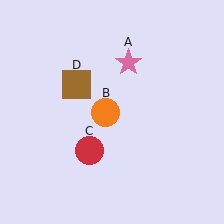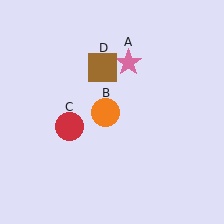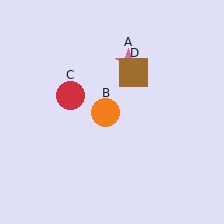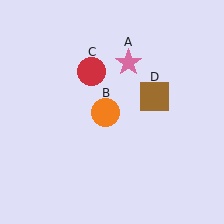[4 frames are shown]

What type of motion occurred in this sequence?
The red circle (object C), brown square (object D) rotated clockwise around the center of the scene.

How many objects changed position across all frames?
2 objects changed position: red circle (object C), brown square (object D).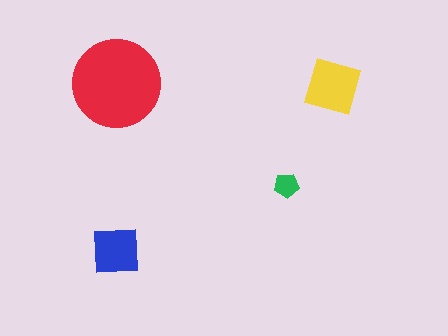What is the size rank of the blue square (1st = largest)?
3rd.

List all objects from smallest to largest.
The green pentagon, the blue square, the yellow diamond, the red circle.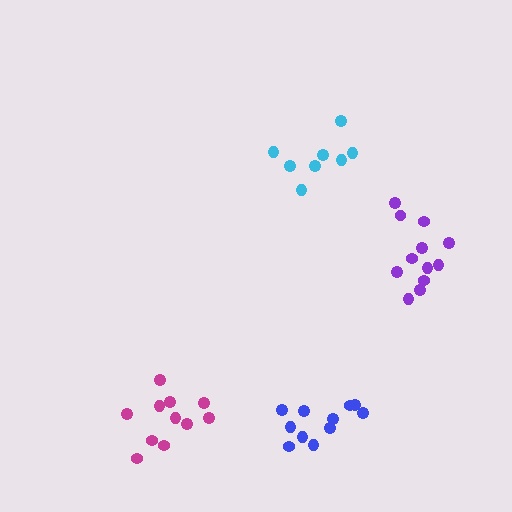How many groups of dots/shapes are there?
There are 4 groups.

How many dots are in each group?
Group 1: 8 dots, Group 2: 11 dots, Group 3: 11 dots, Group 4: 12 dots (42 total).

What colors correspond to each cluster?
The clusters are colored: cyan, blue, magenta, purple.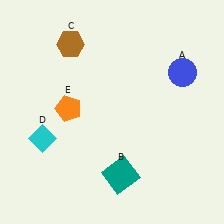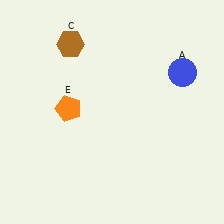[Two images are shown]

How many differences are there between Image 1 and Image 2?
There are 2 differences between the two images.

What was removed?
The teal square (B), the cyan diamond (D) were removed in Image 2.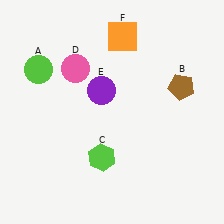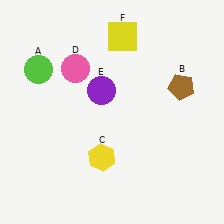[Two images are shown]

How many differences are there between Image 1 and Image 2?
There are 2 differences between the two images.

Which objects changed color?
C changed from lime to yellow. F changed from orange to yellow.